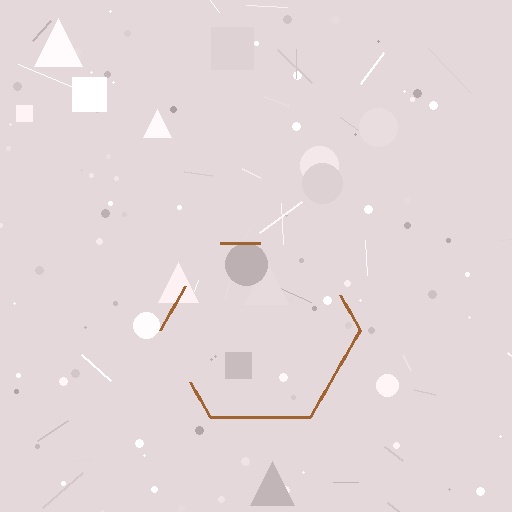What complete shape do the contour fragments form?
The contour fragments form a hexagon.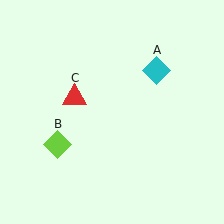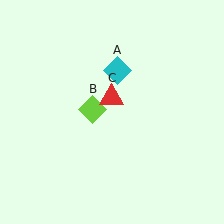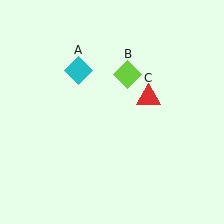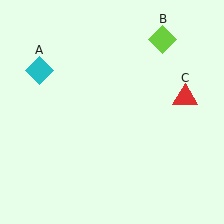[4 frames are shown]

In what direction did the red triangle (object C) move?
The red triangle (object C) moved right.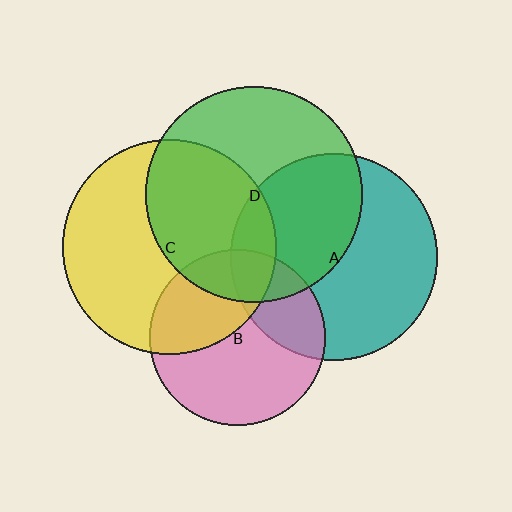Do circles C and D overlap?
Yes.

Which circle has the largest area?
Circle D (green).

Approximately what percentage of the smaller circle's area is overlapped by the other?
Approximately 45%.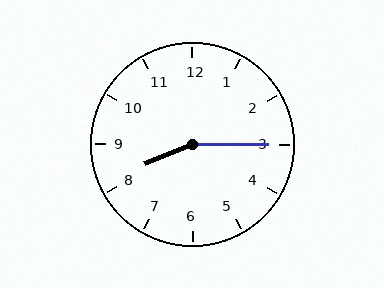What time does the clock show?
8:15.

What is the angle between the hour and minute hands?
Approximately 158 degrees.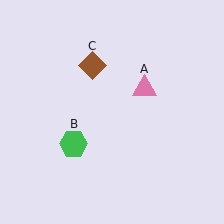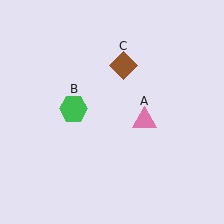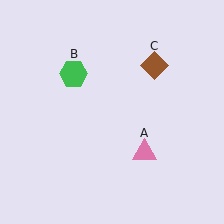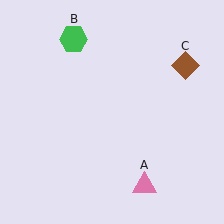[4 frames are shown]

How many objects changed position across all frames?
3 objects changed position: pink triangle (object A), green hexagon (object B), brown diamond (object C).